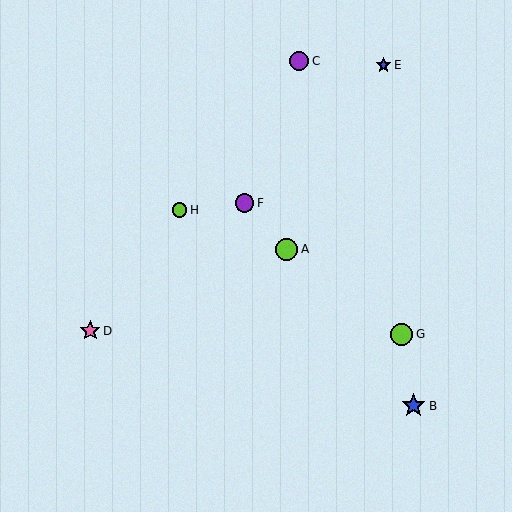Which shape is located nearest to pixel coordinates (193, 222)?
The lime circle (labeled H) at (180, 210) is nearest to that location.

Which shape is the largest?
The blue star (labeled B) is the largest.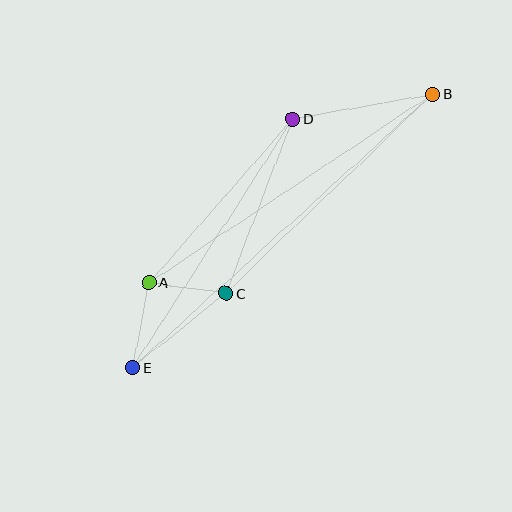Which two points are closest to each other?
Points A and C are closest to each other.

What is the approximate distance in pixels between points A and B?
The distance between A and B is approximately 341 pixels.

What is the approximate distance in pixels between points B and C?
The distance between B and C is approximately 287 pixels.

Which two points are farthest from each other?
Points B and E are farthest from each other.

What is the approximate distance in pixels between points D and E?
The distance between D and E is approximately 296 pixels.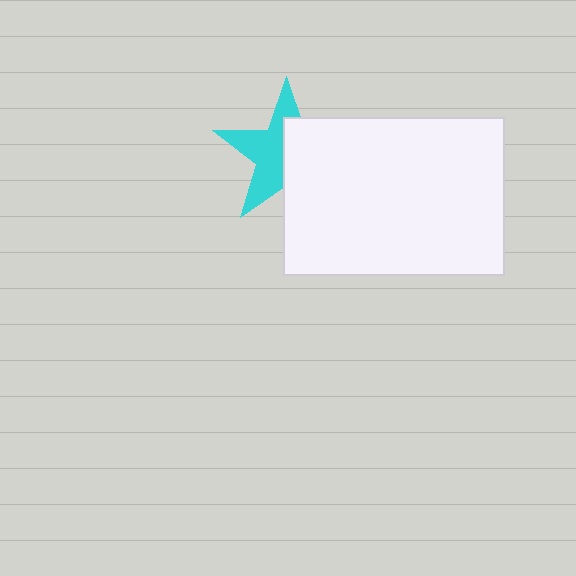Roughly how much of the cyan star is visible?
About half of it is visible (roughly 52%).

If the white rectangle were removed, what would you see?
You would see the complete cyan star.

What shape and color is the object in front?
The object in front is a white rectangle.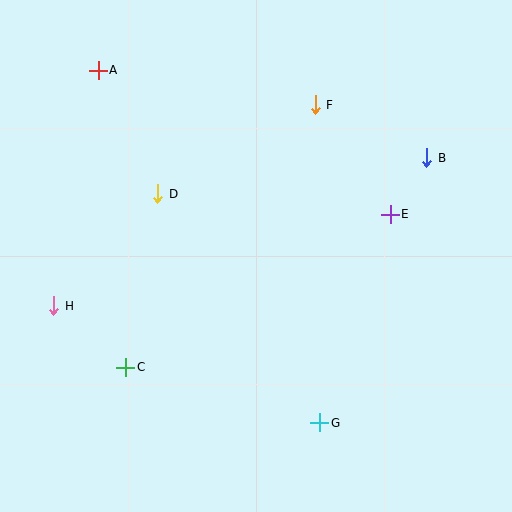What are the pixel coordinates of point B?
Point B is at (427, 158).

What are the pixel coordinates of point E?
Point E is at (390, 214).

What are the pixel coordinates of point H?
Point H is at (54, 306).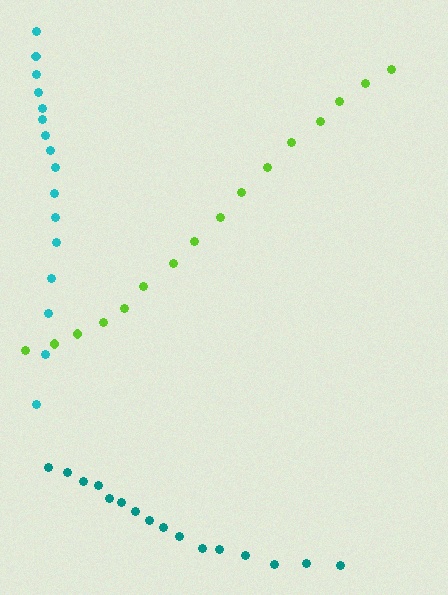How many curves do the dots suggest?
There are 3 distinct paths.